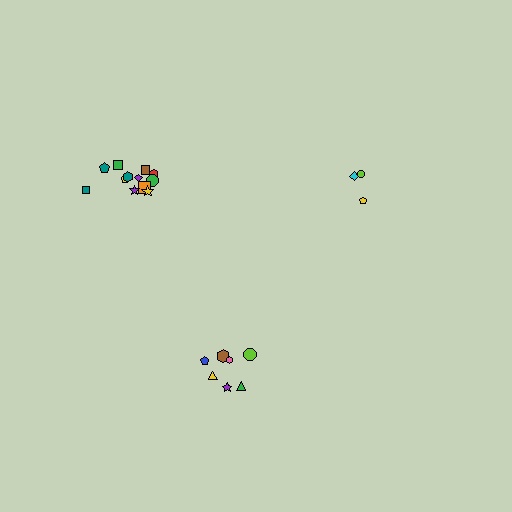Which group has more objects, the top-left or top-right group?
The top-left group.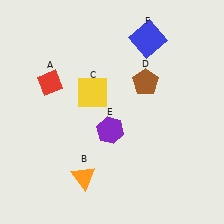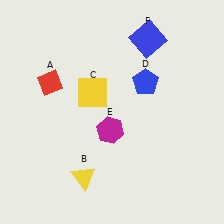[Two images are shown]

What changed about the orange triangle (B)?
In Image 1, B is orange. In Image 2, it changed to yellow.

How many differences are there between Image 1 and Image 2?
There are 3 differences between the two images.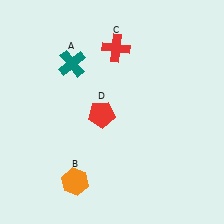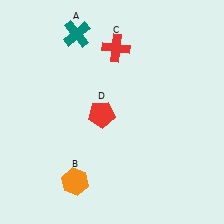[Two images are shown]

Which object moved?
The teal cross (A) moved up.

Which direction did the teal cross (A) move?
The teal cross (A) moved up.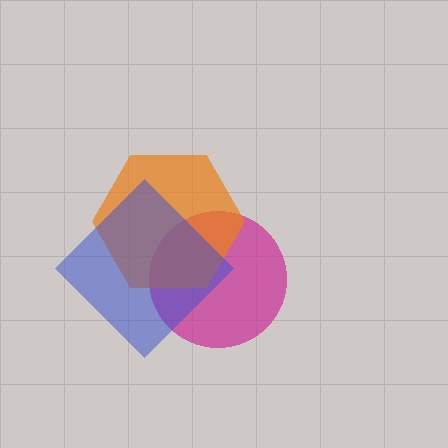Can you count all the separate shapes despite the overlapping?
Yes, there are 3 separate shapes.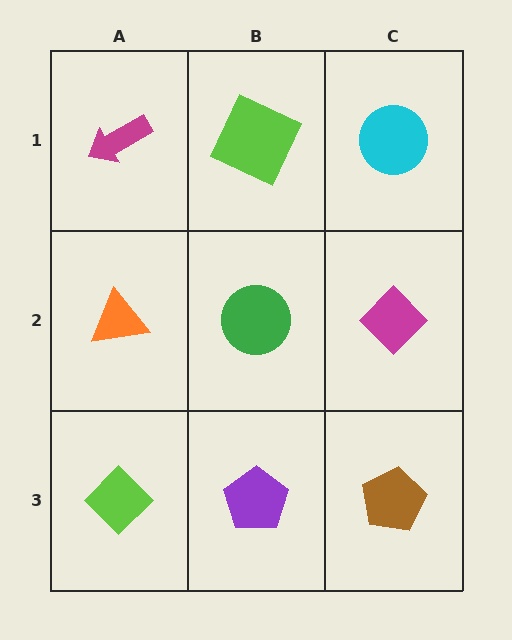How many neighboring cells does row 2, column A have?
3.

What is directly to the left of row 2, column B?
An orange triangle.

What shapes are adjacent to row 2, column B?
A lime square (row 1, column B), a purple pentagon (row 3, column B), an orange triangle (row 2, column A), a magenta diamond (row 2, column C).